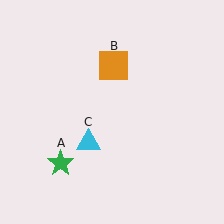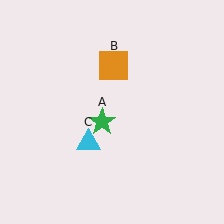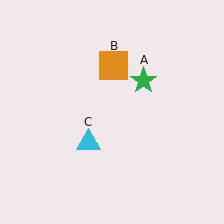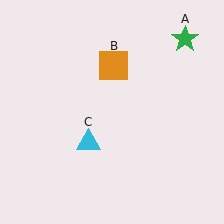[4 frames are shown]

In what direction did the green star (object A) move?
The green star (object A) moved up and to the right.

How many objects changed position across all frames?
1 object changed position: green star (object A).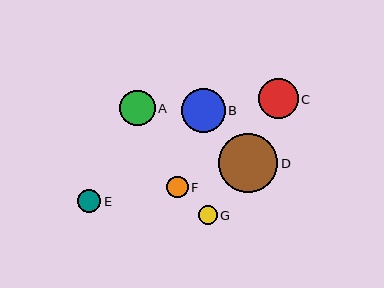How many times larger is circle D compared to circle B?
Circle D is approximately 1.3 times the size of circle B.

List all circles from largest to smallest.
From largest to smallest: D, B, C, A, E, F, G.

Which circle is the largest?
Circle D is the largest with a size of approximately 59 pixels.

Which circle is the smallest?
Circle G is the smallest with a size of approximately 18 pixels.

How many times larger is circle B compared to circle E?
Circle B is approximately 1.9 times the size of circle E.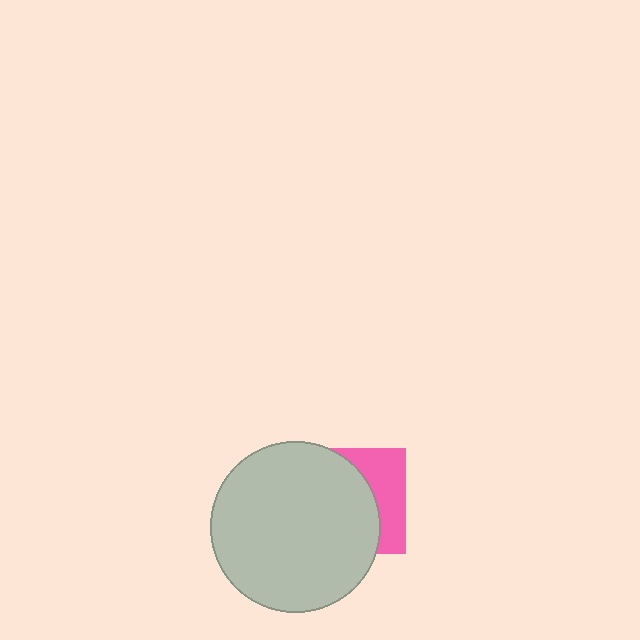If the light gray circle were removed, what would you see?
You would see the complete pink square.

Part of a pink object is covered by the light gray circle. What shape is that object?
It is a square.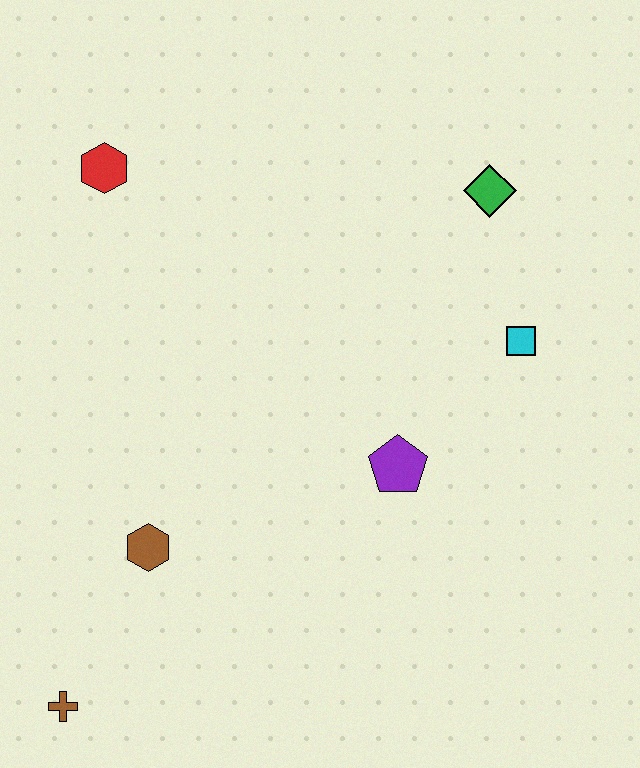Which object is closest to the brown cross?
The brown hexagon is closest to the brown cross.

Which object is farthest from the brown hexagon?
The green diamond is farthest from the brown hexagon.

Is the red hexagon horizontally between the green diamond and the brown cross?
Yes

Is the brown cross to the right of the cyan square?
No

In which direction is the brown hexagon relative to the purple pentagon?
The brown hexagon is to the left of the purple pentagon.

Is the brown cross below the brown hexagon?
Yes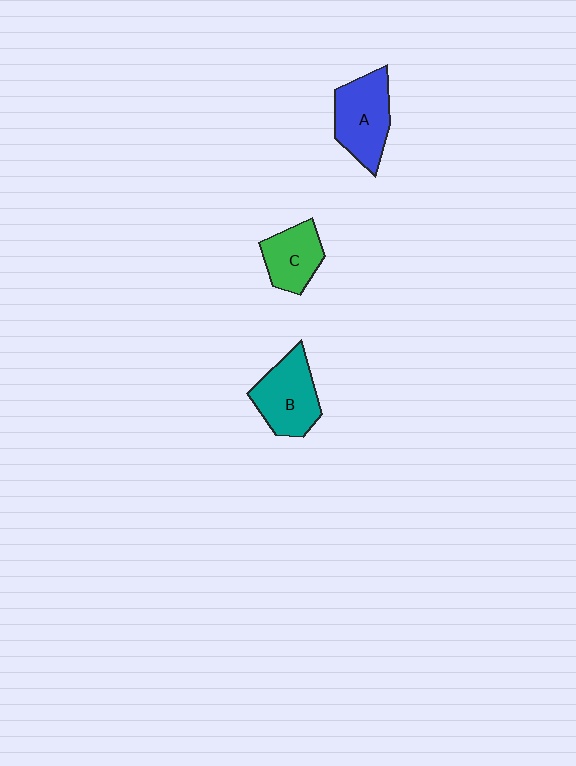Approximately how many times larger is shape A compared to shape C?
Approximately 1.3 times.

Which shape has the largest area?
Shape A (blue).